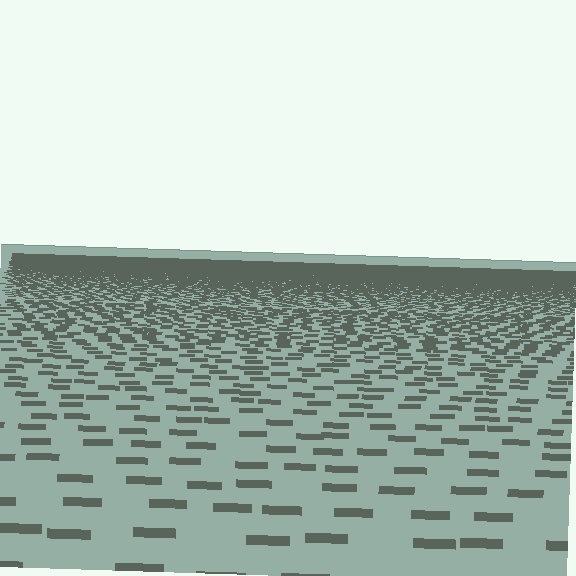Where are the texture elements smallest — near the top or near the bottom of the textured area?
Near the top.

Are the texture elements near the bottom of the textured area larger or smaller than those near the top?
Larger. Near the bottom, elements are closer to the viewer and appear at a bigger on-screen size.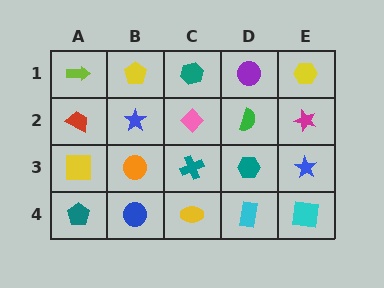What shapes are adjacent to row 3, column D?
A green semicircle (row 2, column D), a cyan rectangle (row 4, column D), a teal cross (row 3, column C), a blue star (row 3, column E).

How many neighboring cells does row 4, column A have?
2.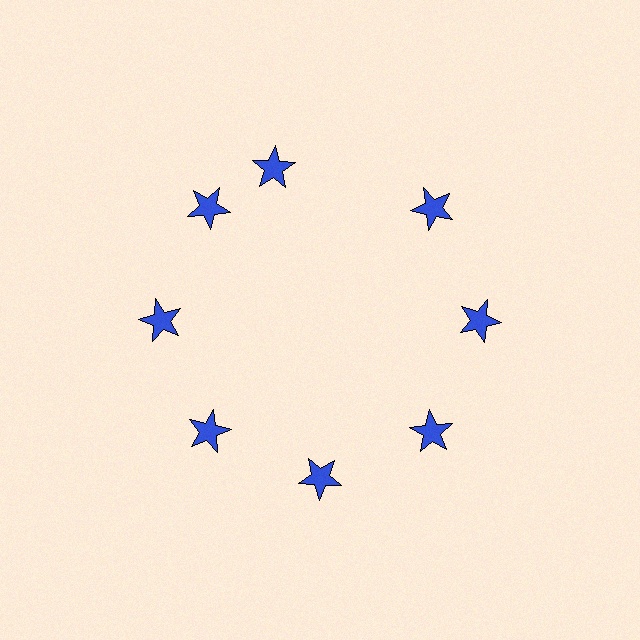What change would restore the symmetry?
The symmetry would be restored by rotating it back into even spacing with its neighbors so that all 8 stars sit at equal angles and equal distance from the center.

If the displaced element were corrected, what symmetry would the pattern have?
It would have 8-fold rotational symmetry — the pattern would map onto itself every 45 degrees.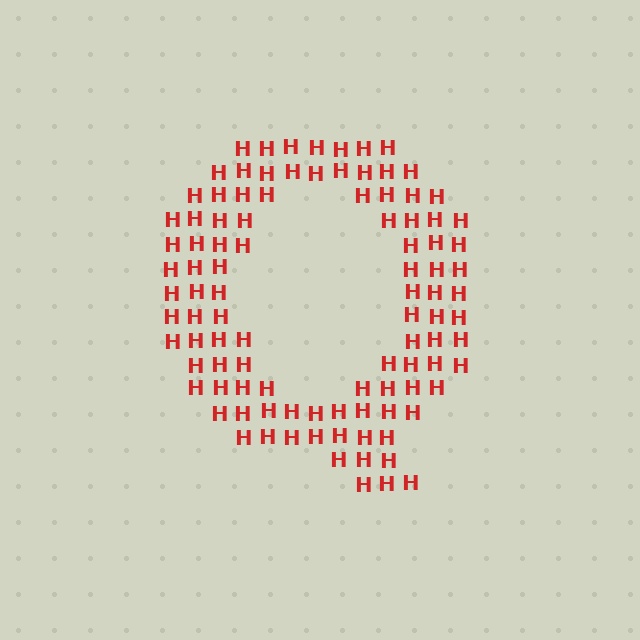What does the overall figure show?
The overall figure shows the letter Q.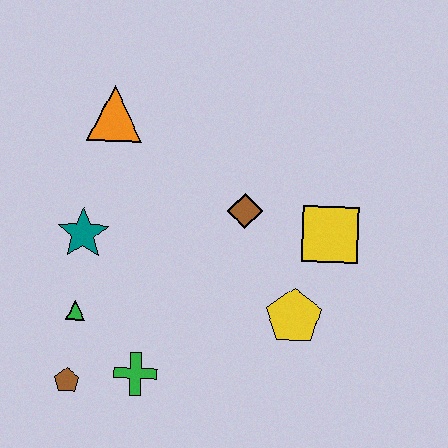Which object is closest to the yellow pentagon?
The yellow square is closest to the yellow pentagon.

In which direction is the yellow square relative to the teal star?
The yellow square is to the right of the teal star.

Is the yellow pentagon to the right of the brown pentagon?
Yes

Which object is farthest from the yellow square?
The brown pentagon is farthest from the yellow square.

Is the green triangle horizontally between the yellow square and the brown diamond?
No